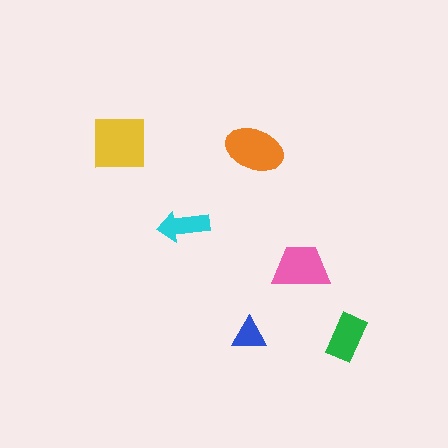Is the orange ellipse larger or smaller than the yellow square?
Smaller.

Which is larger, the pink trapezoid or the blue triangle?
The pink trapezoid.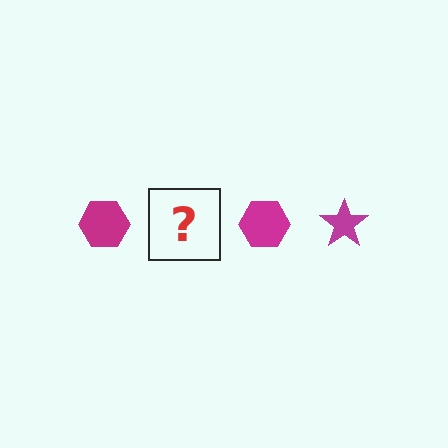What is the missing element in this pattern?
The missing element is a magenta star.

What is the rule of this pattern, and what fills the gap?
The rule is that the pattern cycles through hexagon, star shapes in magenta. The gap should be filled with a magenta star.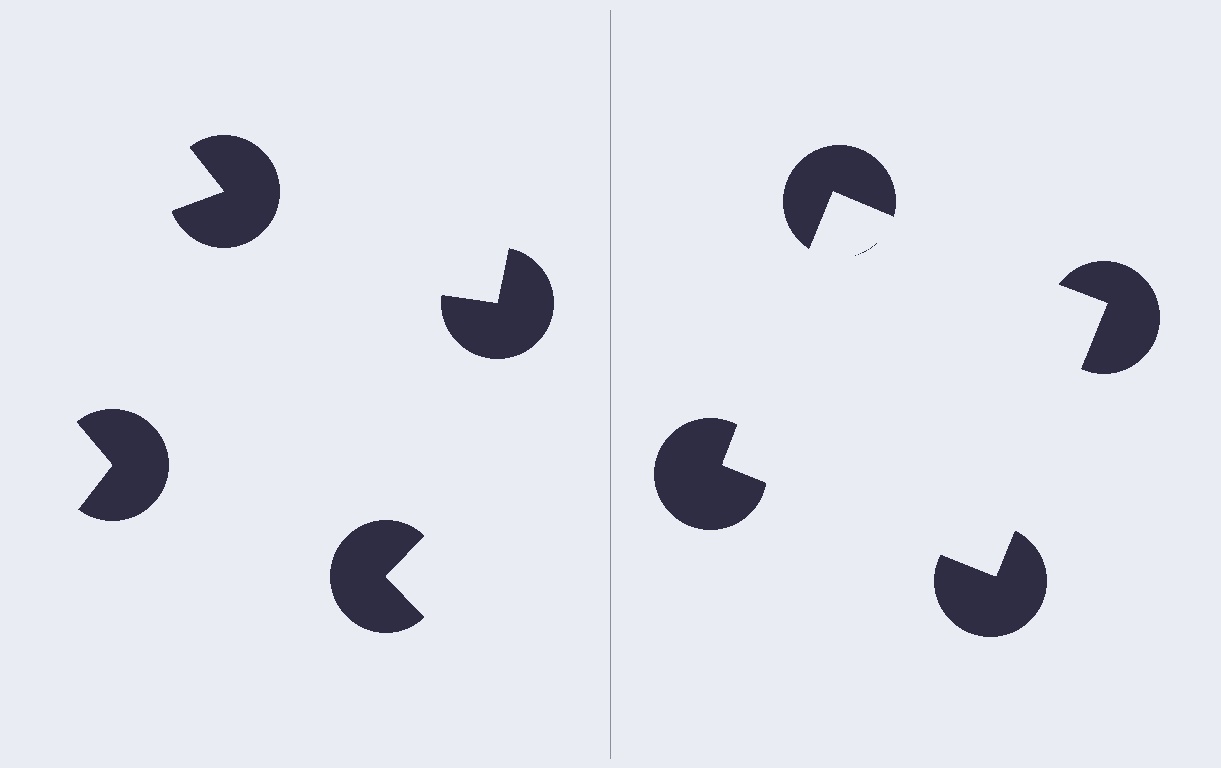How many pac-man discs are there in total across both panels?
8 — 4 on each side.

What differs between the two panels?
The pac-man discs are positioned identically on both sides; only the wedge orientations differ. On the right they align to a square; on the left they are misaligned.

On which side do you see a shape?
An illusory square appears on the right side. On the left side the wedge cuts are rotated, so no coherent shape forms.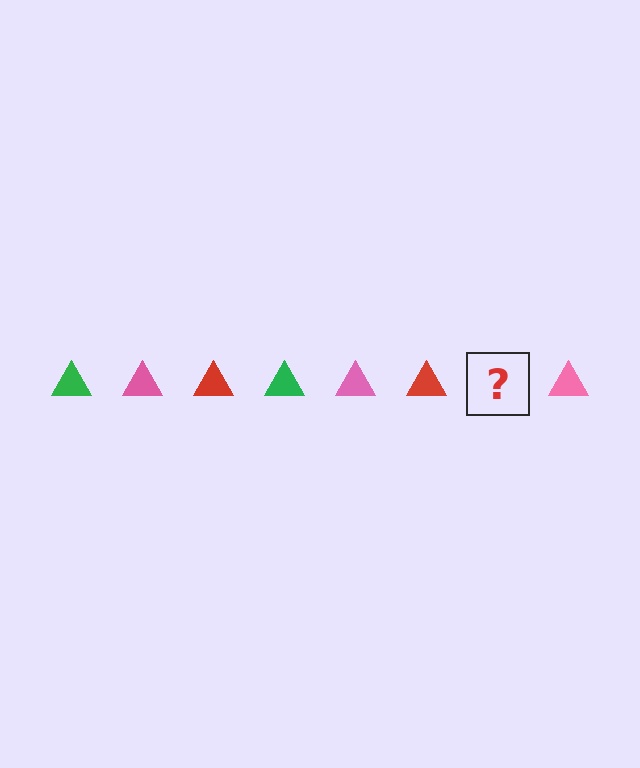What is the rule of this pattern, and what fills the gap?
The rule is that the pattern cycles through green, pink, red triangles. The gap should be filled with a green triangle.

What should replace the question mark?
The question mark should be replaced with a green triangle.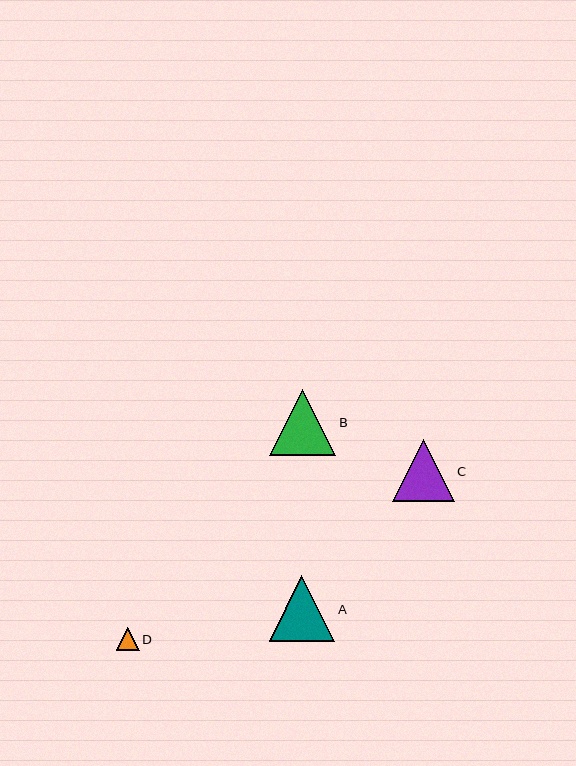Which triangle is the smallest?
Triangle D is the smallest with a size of approximately 23 pixels.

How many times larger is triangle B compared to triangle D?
Triangle B is approximately 2.9 times the size of triangle D.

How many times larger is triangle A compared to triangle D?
Triangle A is approximately 2.8 times the size of triangle D.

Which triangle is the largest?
Triangle B is the largest with a size of approximately 67 pixels.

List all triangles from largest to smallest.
From largest to smallest: B, A, C, D.